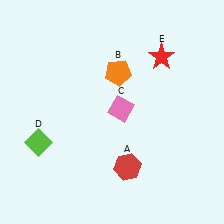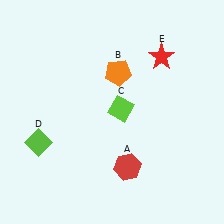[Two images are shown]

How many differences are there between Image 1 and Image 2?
There is 1 difference between the two images.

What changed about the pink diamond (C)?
In Image 1, C is pink. In Image 2, it changed to lime.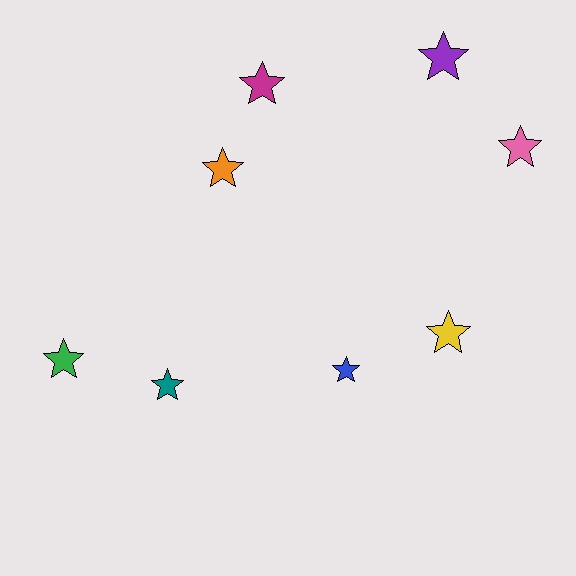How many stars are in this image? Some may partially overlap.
There are 8 stars.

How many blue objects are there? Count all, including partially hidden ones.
There is 1 blue object.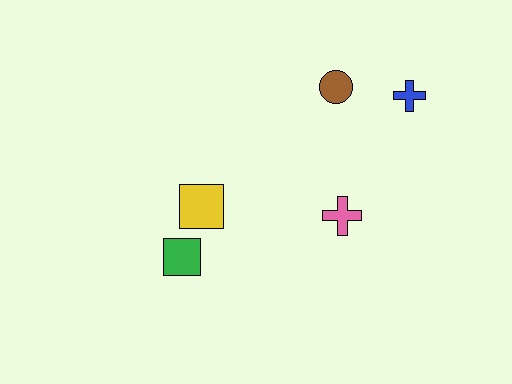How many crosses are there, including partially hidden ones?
There are 2 crosses.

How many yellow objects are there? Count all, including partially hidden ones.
There is 1 yellow object.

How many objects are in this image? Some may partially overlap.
There are 5 objects.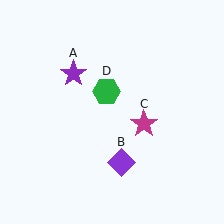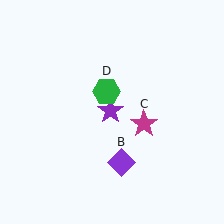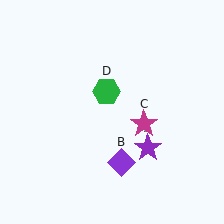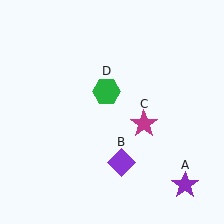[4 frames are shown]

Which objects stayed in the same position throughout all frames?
Purple diamond (object B) and magenta star (object C) and green hexagon (object D) remained stationary.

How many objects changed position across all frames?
1 object changed position: purple star (object A).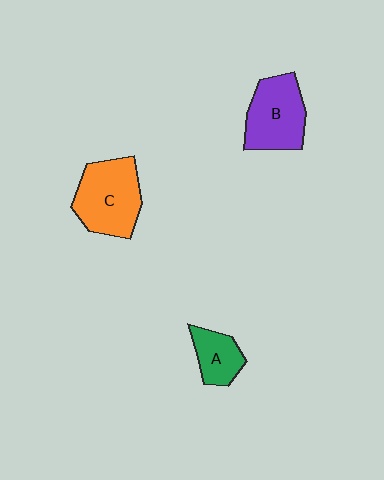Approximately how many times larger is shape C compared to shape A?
Approximately 1.9 times.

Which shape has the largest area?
Shape C (orange).